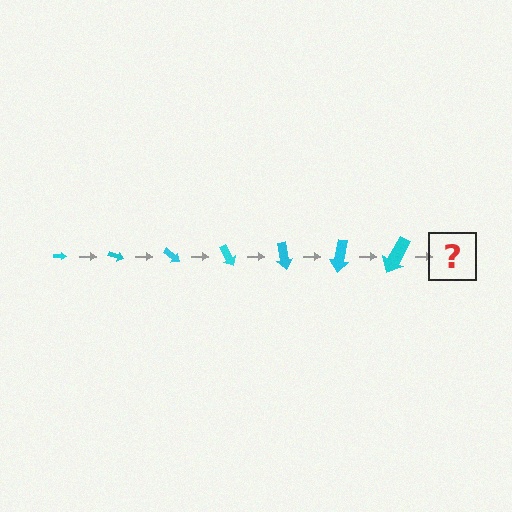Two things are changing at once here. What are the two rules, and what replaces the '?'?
The two rules are that the arrow grows larger each step and it rotates 20 degrees each step. The '?' should be an arrow, larger than the previous one and rotated 140 degrees from the start.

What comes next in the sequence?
The next element should be an arrow, larger than the previous one and rotated 140 degrees from the start.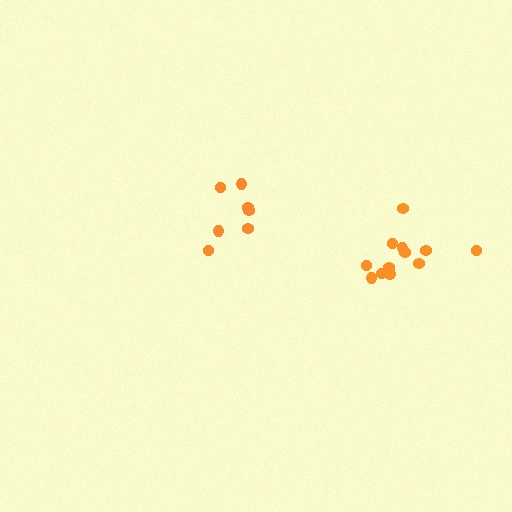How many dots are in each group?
Group 1: 12 dots, Group 2: 7 dots (19 total).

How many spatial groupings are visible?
There are 2 spatial groupings.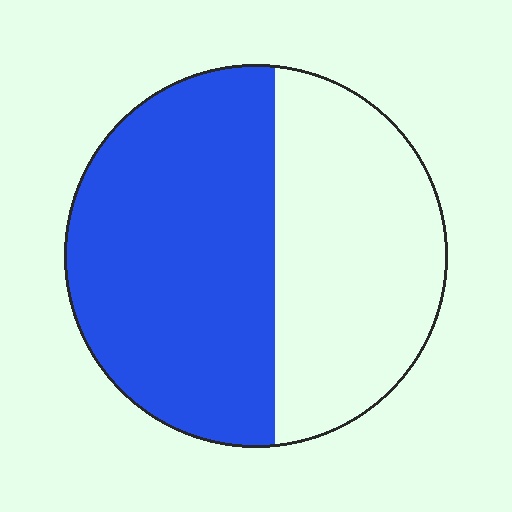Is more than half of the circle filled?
Yes.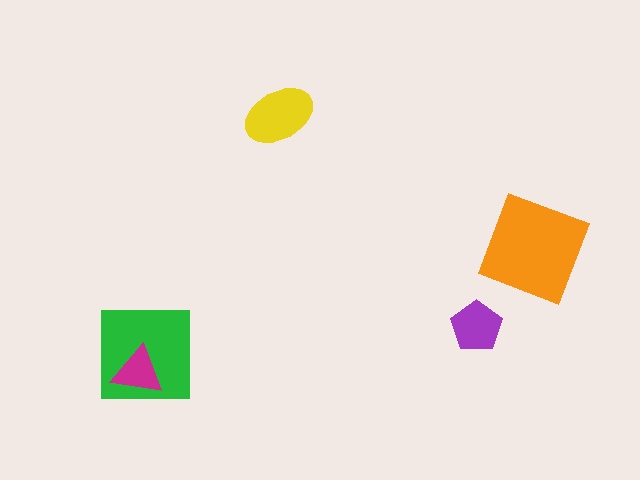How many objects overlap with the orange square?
0 objects overlap with the orange square.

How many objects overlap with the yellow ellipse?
0 objects overlap with the yellow ellipse.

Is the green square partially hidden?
Yes, it is partially covered by another shape.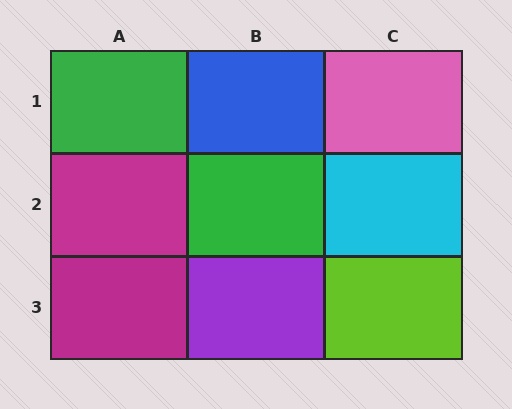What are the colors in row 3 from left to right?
Magenta, purple, lime.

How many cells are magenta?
2 cells are magenta.